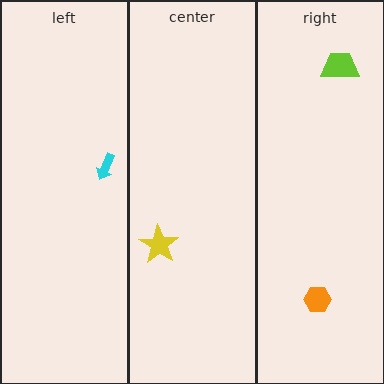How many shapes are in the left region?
1.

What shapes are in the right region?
The orange hexagon, the lime trapezoid.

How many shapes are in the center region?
1.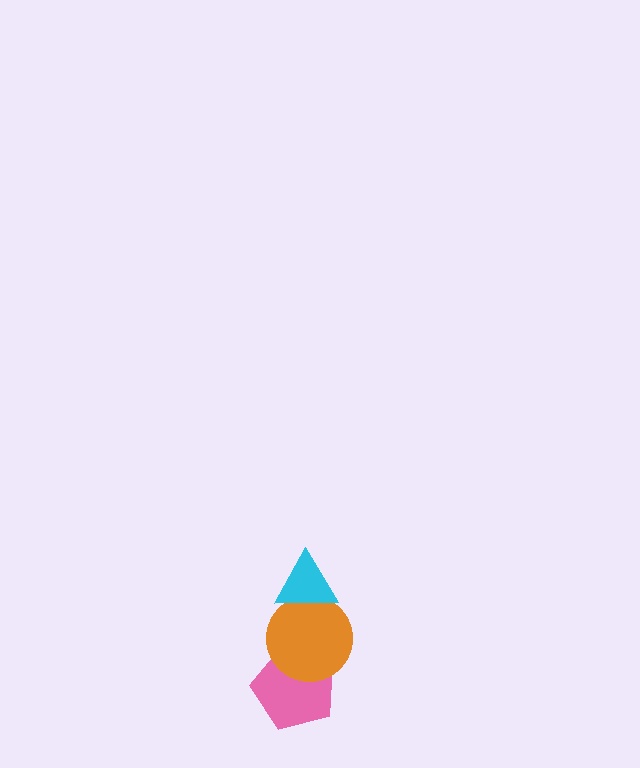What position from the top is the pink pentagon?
The pink pentagon is 3rd from the top.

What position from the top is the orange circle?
The orange circle is 2nd from the top.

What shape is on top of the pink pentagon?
The orange circle is on top of the pink pentagon.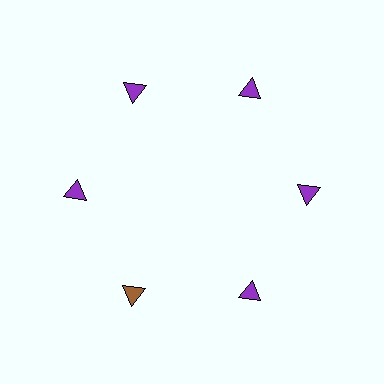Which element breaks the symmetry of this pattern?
The brown triangle at roughly the 7 o'clock position breaks the symmetry. All other shapes are purple triangles.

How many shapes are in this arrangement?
There are 6 shapes arranged in a ring pattern.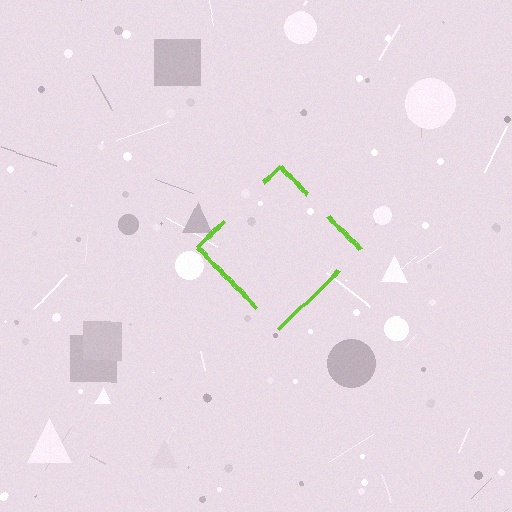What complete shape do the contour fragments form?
The contour fragments form a diamond.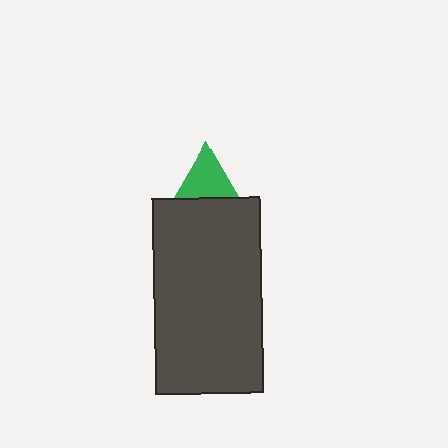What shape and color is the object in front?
The object in front is a dark gray rectangle.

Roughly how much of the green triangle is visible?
A small part of it is visible (roughly 41%).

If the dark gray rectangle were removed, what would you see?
You would see the complete green triangle.